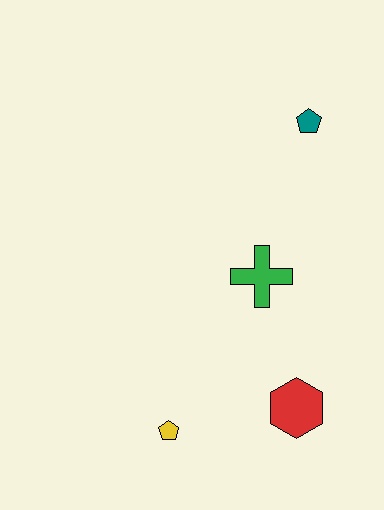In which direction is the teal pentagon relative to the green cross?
The teal pentagon is above the green cross.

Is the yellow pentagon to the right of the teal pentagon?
No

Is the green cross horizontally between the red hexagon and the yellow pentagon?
Yes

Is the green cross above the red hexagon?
Yes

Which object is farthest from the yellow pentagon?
The teal pentagon is farthest from the yellow pentagon.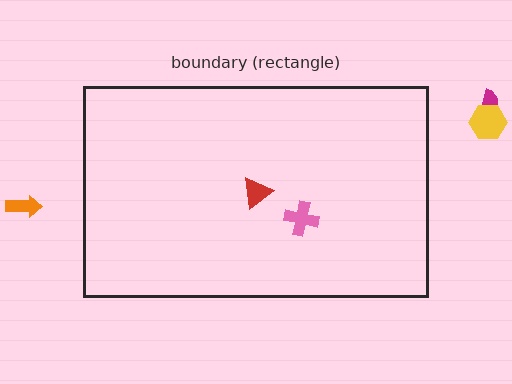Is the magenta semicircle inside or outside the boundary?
Outside.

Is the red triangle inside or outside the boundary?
Inside.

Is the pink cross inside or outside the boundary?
Inside.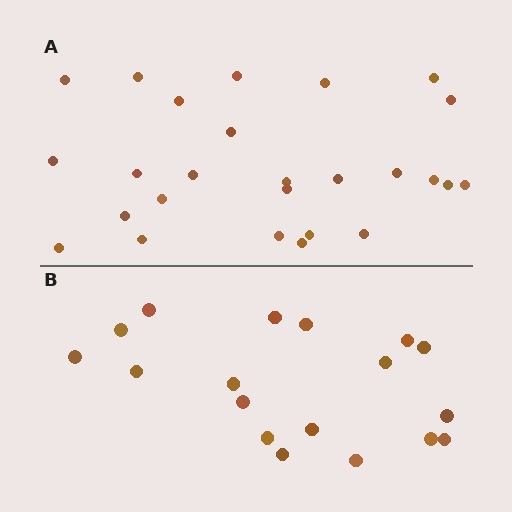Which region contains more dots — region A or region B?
Region A (the top region) has more dots.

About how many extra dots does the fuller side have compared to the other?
Region A has roughly 8 or so more dots than region B.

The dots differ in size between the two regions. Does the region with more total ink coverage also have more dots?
No. Region B has more total ink coverage because its dots are larger, but region A actually contains more individual dots. Total area can be misleading — the number of items is what matters here.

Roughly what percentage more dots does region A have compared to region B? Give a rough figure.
About 45% more.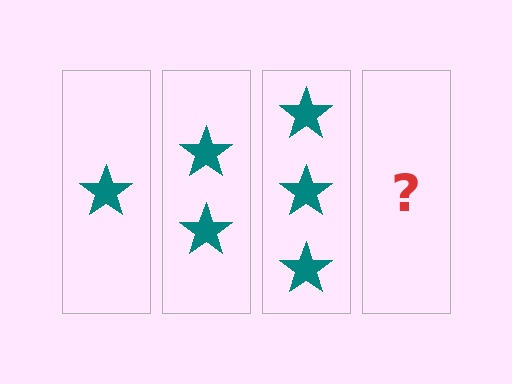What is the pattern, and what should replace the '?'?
The pattern is that each step adds one more star. The '?' should be 4 stars.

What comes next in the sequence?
The next element should be 4 stars.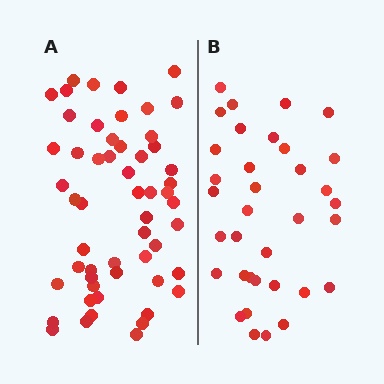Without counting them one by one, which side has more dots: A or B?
Region A (the left region) has more dots.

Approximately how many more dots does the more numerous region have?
Region A has approximately 20 more dots than region B.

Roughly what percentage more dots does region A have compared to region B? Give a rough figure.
About 55% more.